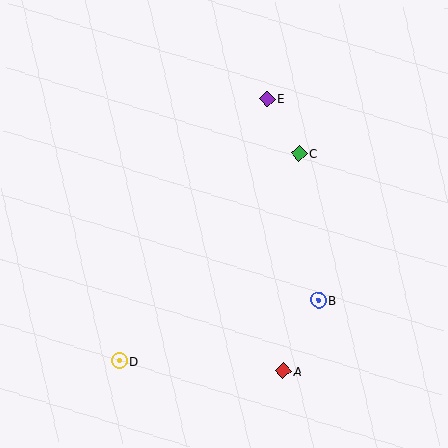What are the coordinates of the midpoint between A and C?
The midpoint between A and C is at (291, 262).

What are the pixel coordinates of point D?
Point D is at (119, 361).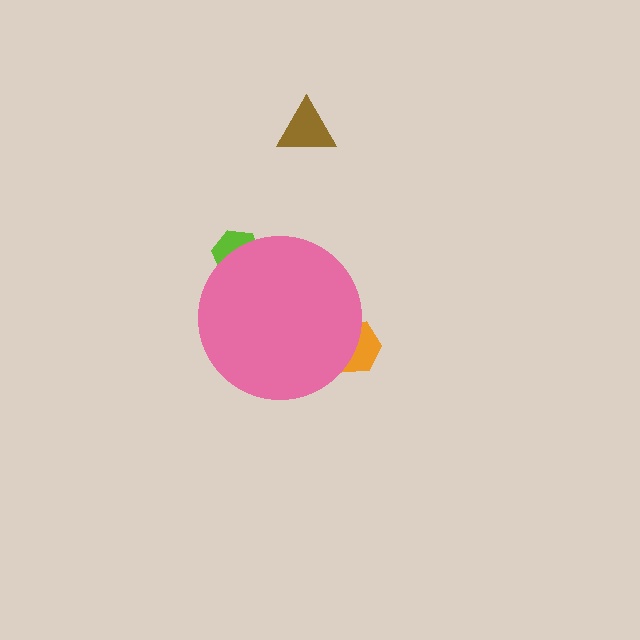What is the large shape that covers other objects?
A pink circle.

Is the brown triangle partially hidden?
No, the brown triangle is fully visible.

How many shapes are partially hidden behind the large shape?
2 shapes are partially hidden.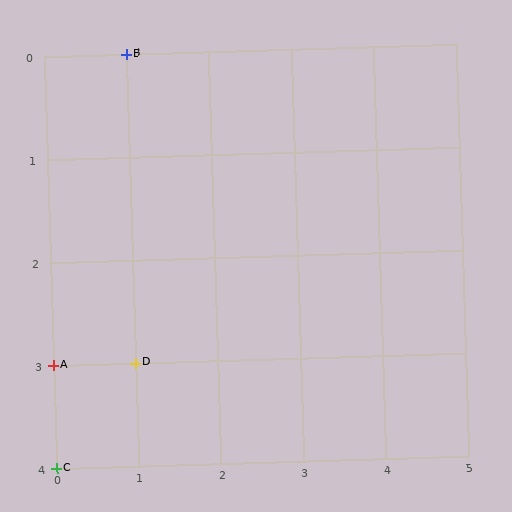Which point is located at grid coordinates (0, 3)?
Point A is at (0, 3).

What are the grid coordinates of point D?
Point D is at grid coordinates (1, 3).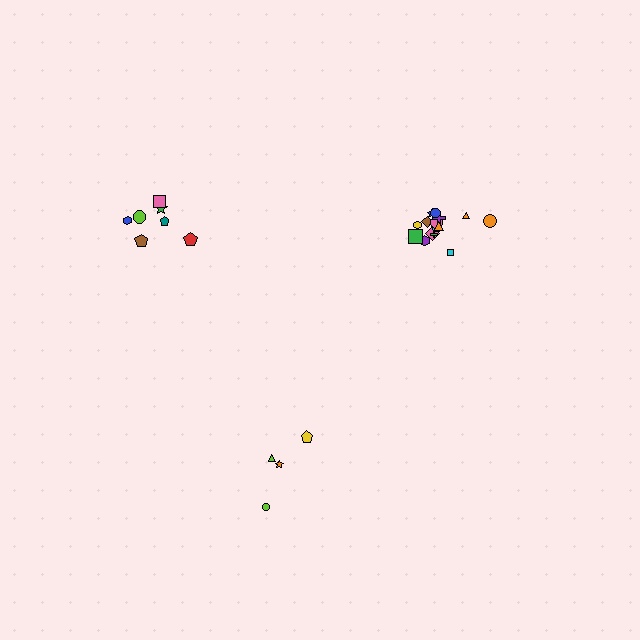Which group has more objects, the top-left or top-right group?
The top-right group.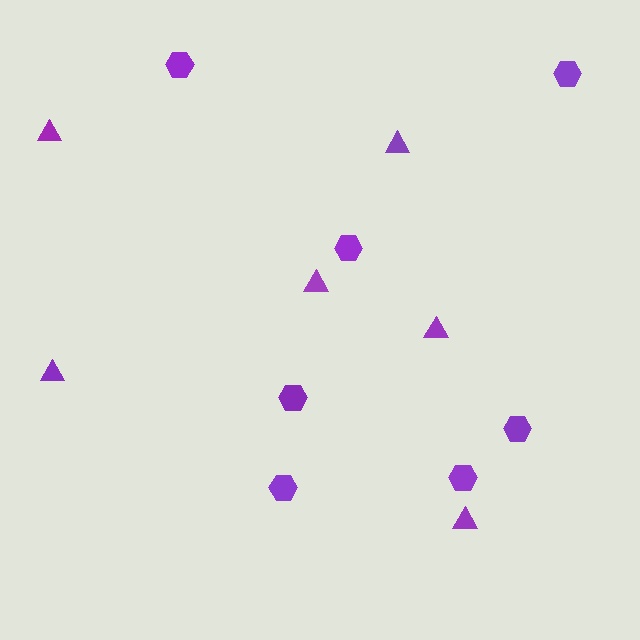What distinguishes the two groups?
There are 2 groups: one group of triangles (6) and one group of hexagons (7).